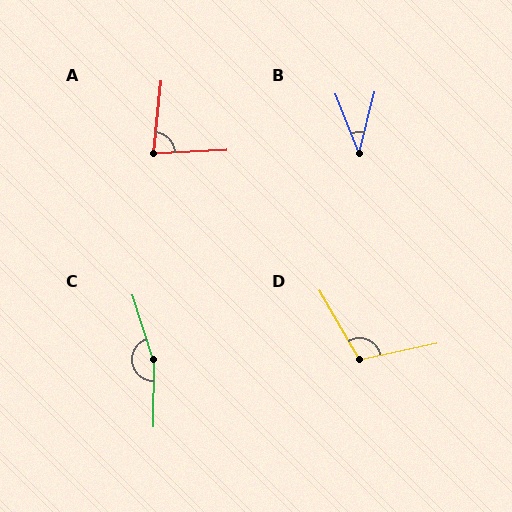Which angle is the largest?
C, at approximately 162 degrees.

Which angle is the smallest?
B, at approximately 36 degrees.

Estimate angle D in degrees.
Approximately 108 degrees.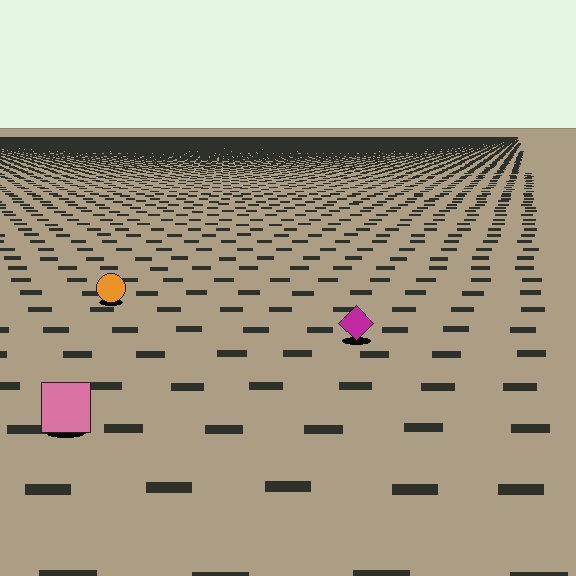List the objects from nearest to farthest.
From nearest to farthest: the pink square, the magenta diamond, the orange circle.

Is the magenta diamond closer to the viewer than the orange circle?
Yes. The magenta diamond is closer — you can tell from the texture gradient: the ground texture is coarser near it.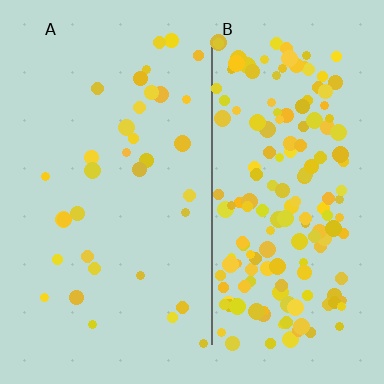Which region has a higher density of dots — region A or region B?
B (the right).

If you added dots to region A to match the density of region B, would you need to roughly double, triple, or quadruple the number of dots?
Approximately quadruple.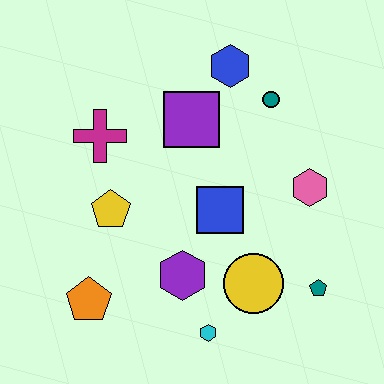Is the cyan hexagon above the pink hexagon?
No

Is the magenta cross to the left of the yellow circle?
Yes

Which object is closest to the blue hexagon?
The teal circle is closest to the blue hexagon.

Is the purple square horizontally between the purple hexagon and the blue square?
Yes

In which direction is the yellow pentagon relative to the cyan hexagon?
The yellow pentagon is above the cyan hexagon.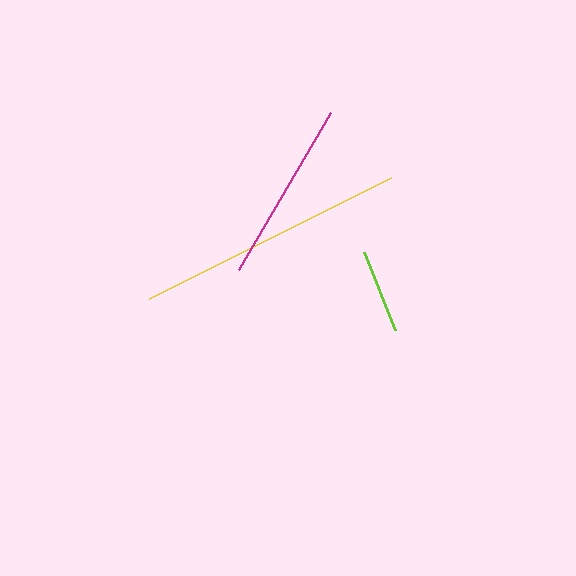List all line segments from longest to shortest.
From longest to shortest: yellow, magenta, lime.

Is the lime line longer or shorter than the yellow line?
The yellow line is longer than the lime line.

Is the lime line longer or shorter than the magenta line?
The magenta line is longer than the lime line.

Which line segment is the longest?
The yellow line is the longest at approximately 270 pixels.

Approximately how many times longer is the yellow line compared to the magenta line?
The yellow line is approximately 1.5 times the length of the magenta line.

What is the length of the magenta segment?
The magenta segment is approximately 182 pixels long.